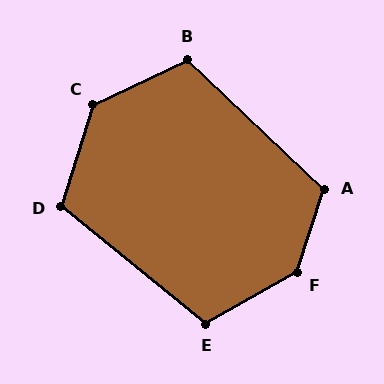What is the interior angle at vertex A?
Approximately 115 degrees (obtuse).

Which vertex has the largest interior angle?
F, at approximately 137 degrees.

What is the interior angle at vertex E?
Approximately 112 degrees (obtuse).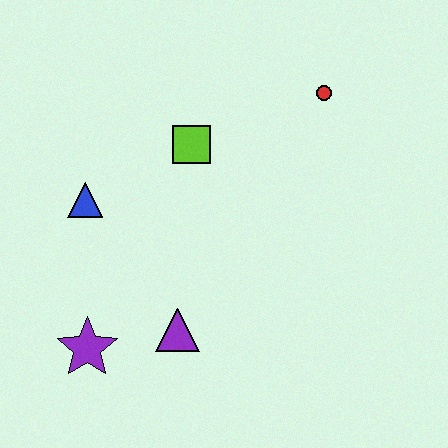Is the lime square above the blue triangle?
Yes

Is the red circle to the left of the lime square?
No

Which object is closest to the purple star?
The purple triangle is closest to the purple star.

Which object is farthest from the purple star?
The red circle is farthest from the purple star.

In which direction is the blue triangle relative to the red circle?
The blue triangle is to the left of the red circle.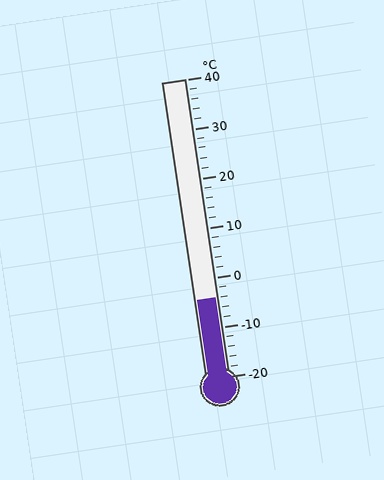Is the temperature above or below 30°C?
The temperature is below 30°C.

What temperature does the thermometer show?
The thermometer shows approximately -4°C.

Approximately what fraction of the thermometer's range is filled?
The thermometer is filled to approximately 25% of its range.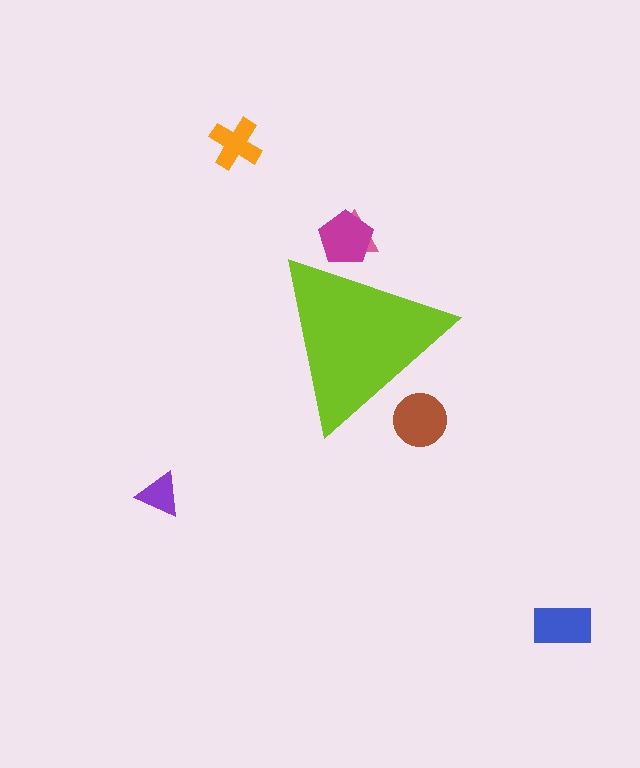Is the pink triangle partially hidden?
Yes, the pink triangle is partially hidden behind the lime triangle.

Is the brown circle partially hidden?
Yes, the brown circle is partially hidden behind the lime triangle.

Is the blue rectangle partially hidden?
No, the blue rectangle is fully visible.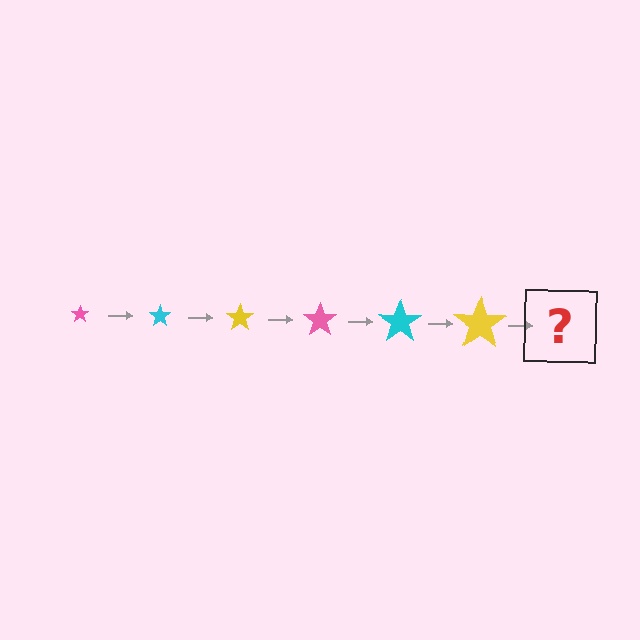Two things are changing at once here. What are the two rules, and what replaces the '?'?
The two rules are that the star grows larger each step and the color cycles through pink, cyan, and yellow. The '?' should be a pink star, larger than the previous one.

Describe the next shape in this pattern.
It should be a pink star, larger than the previous one.